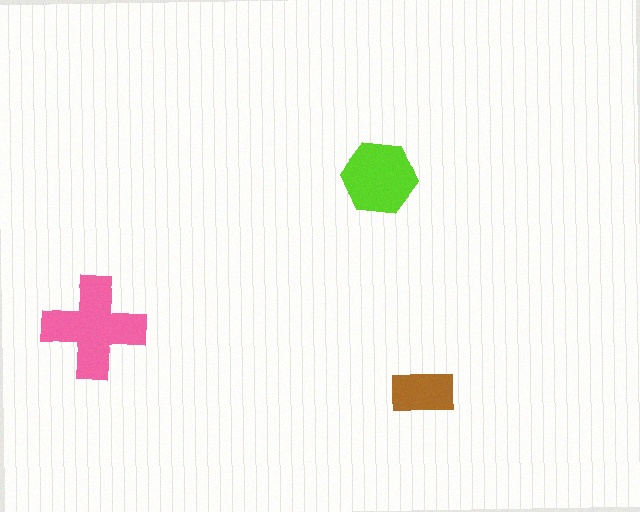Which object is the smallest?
The brown rectangle.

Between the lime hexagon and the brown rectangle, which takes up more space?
The lime hexagon.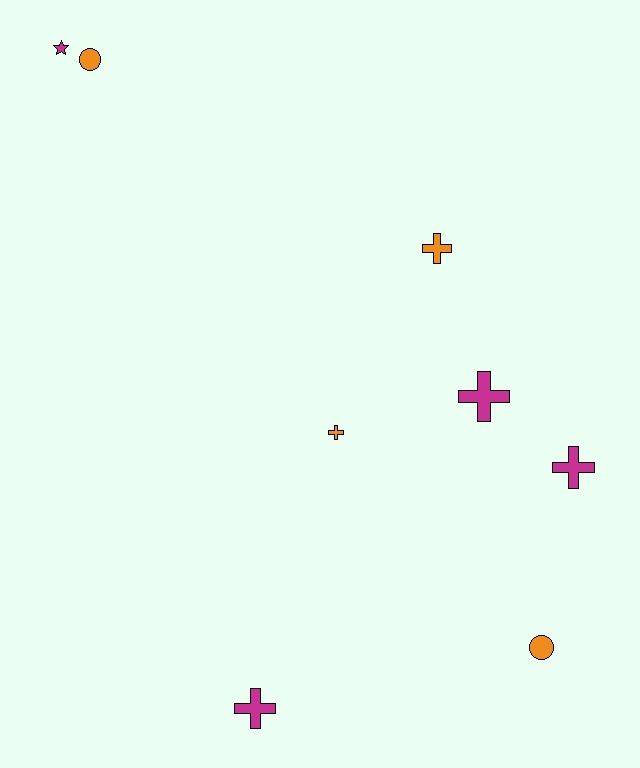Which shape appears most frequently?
Cross, with 5 objects.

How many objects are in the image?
There are 8 objects.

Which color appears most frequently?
Magenta, with 4 objects.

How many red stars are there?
There are no red stars.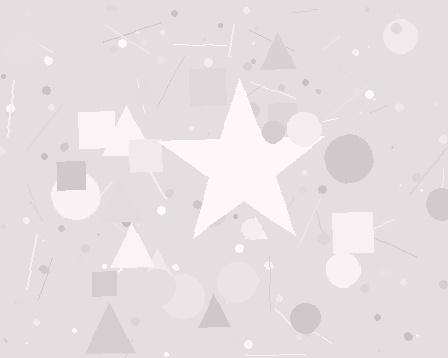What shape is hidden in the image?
A star is hidden in the image.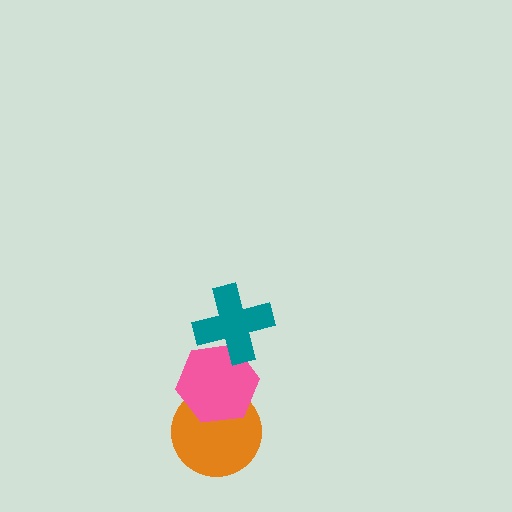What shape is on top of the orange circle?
The pink hexagon is on top of the orange circle.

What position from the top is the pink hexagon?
The pink hexagon is 2nd from the top.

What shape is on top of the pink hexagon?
The teal cross is on top of the pink hexagon.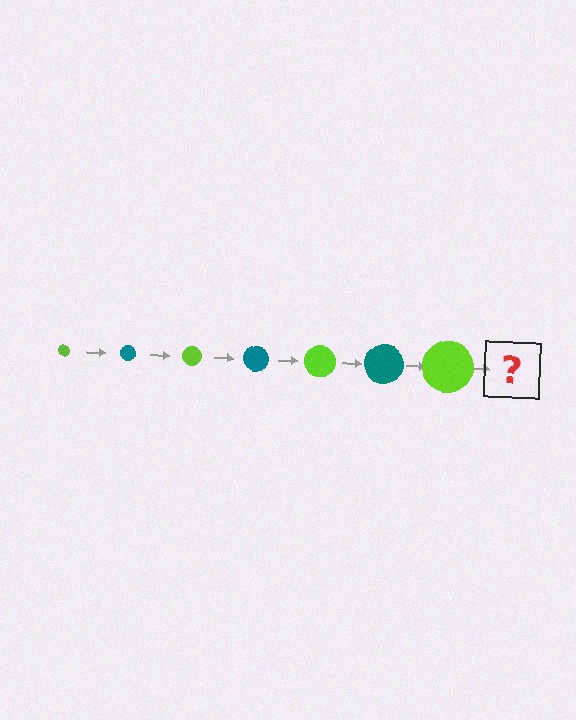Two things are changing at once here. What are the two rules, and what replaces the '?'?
The two rules are that the circle grows larger each step and the color cycles through lime and teal. The '?' should be a teal circle, larger than the previous one.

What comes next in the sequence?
The next element should be a teal circle, larger than the previous one.